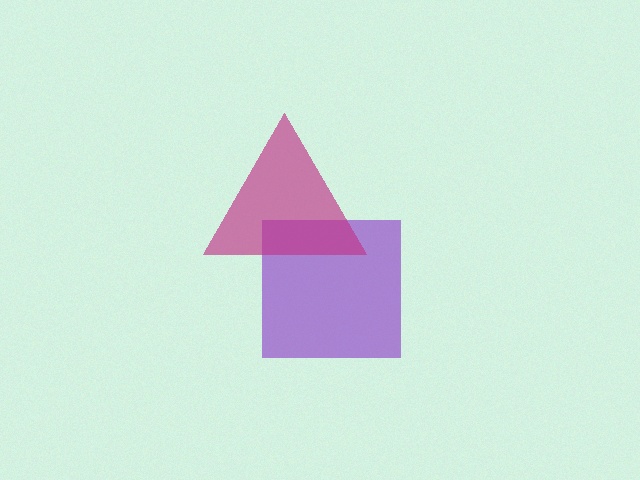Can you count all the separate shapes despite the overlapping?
Yes, there are 2 separate shapes.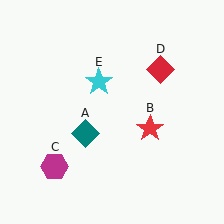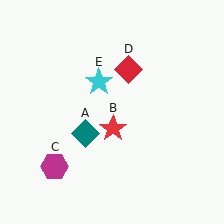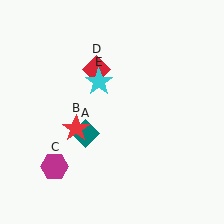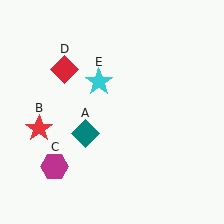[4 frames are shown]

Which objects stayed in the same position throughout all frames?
Teal diamond (object A) and magenta hexagon (object C) and cyan star (object E) remained stationary.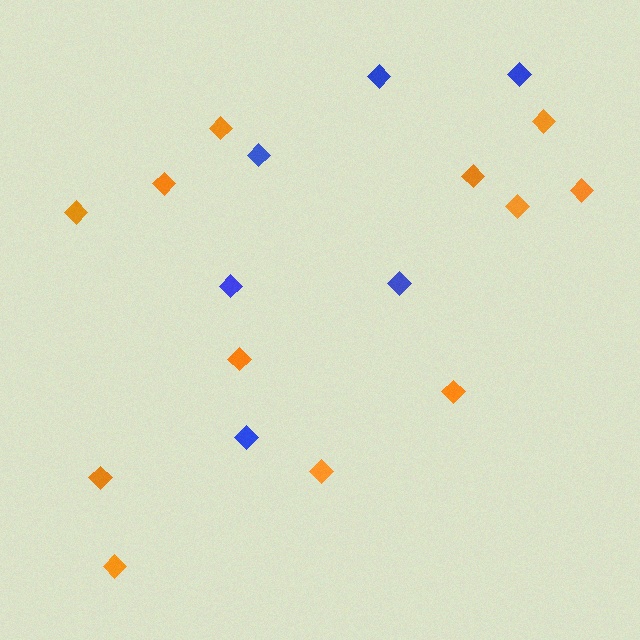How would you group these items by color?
There are 2 groups: one group of blue diamonds (6) and one group of orange diamonds (12).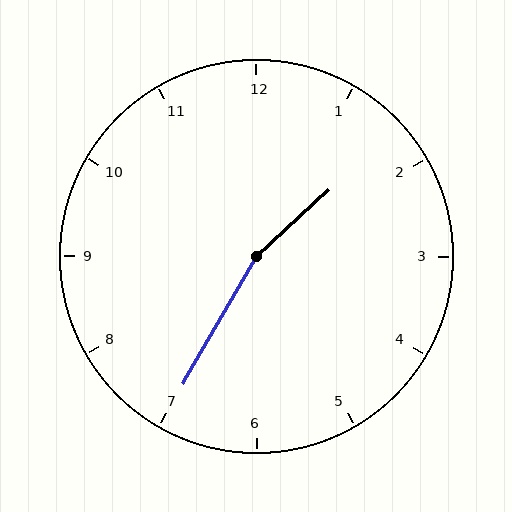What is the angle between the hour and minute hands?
Approximately 162 degrees.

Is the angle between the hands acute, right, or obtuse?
It is obtuse.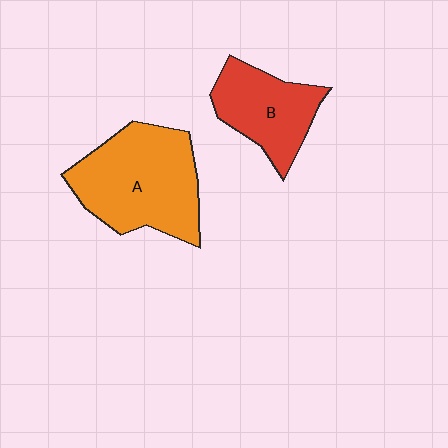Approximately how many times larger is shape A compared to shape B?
Approximately 1.6 times.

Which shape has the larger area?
Shape A (orange).